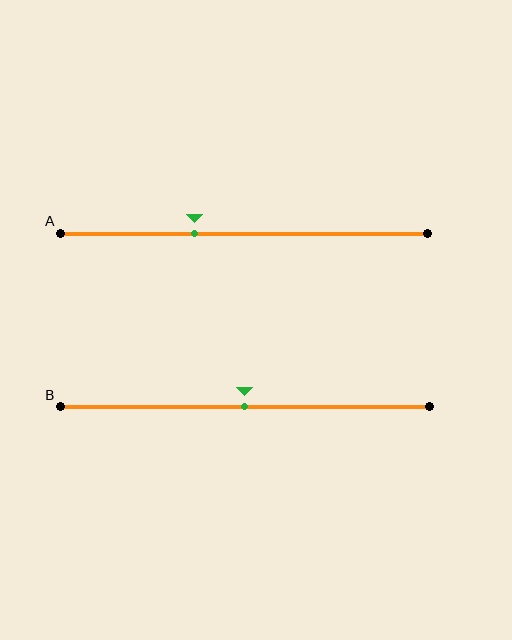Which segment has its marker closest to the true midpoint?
Segment B has its marker closest to the true midpoint.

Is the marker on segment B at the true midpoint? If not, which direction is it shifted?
Yes, the marker on segment B is at the true midpoint.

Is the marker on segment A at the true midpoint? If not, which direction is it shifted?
No, the marker on segment A is shifted to the left by about 13% of the segment length.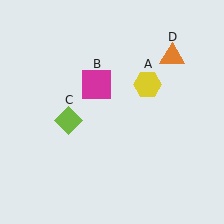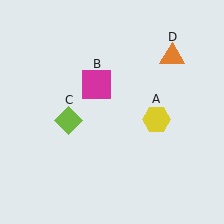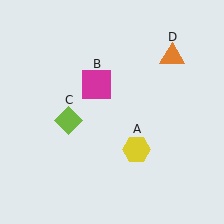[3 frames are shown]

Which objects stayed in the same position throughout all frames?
Magenta square (object B) and lime diamond (object C) and orange triangle (object D) remained stationary.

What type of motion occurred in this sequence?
The yellow hexagon (object A) rotated clockwise around the center of the scene.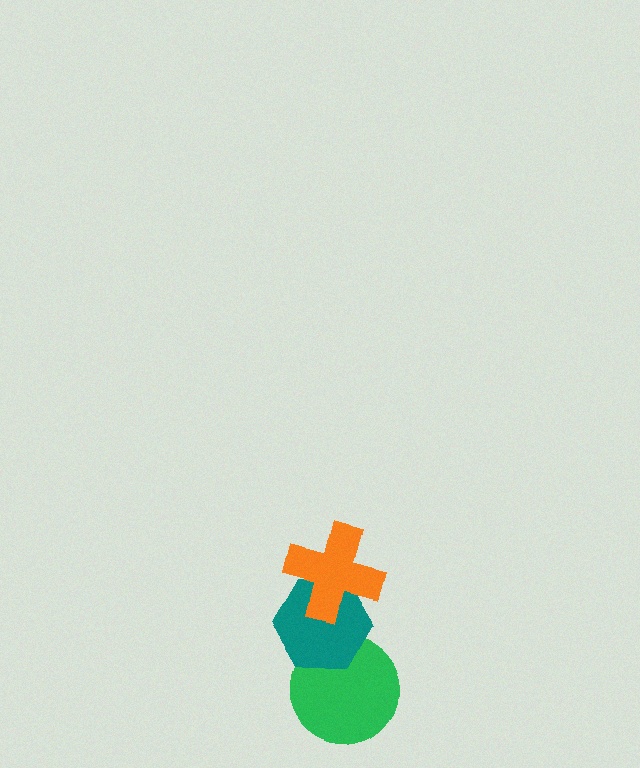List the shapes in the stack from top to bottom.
From top to bottom: the orange cross, the teal hexagon, the green circle.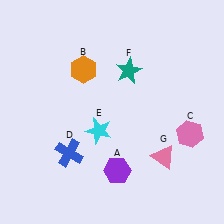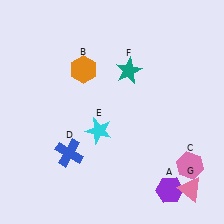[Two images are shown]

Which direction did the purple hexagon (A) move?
The purple hexagon (A) moved right.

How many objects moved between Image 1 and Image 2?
3 objects moved between the two images.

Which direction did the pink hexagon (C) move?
The pink hexagon (C) moved down.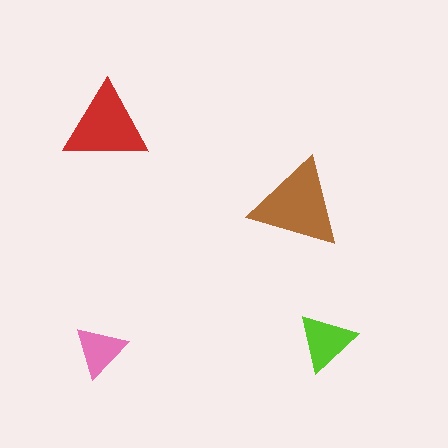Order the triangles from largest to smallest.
the brown one, the red one, the lime one, the pink one.